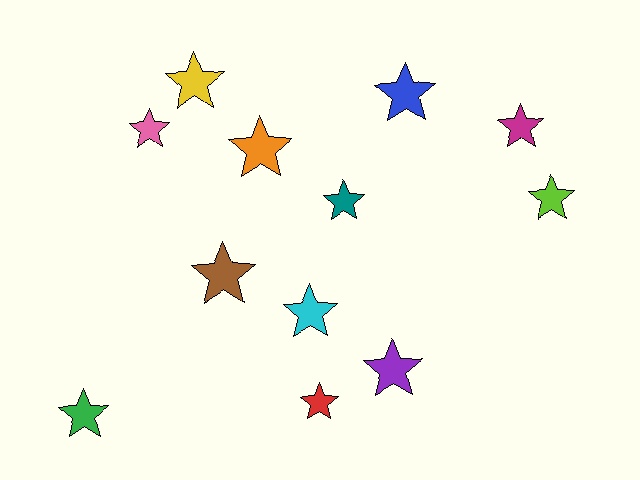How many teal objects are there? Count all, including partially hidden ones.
There is 1 teal object.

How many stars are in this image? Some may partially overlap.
There are 12 stars.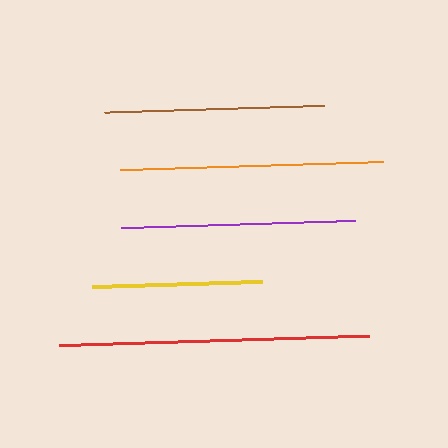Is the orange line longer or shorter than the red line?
The red line is longer than the orange line.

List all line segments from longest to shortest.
From longest to shortest: red, orange, purple, brown, yellow.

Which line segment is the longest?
The red line is the longest at approximately 310 pixels.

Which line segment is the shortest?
The yellow line is the shortest at approximately 170 pixels.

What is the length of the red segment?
The red segment is approximately 310 pixels long.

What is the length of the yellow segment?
The yellow segment is approximately 170 pixels long.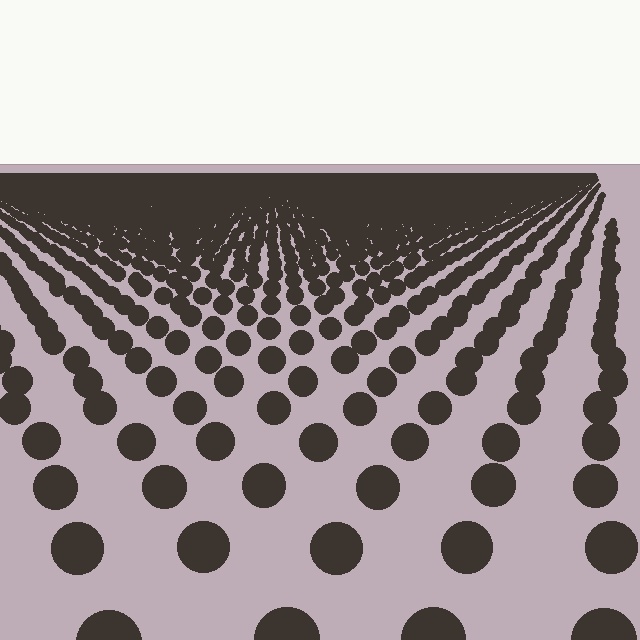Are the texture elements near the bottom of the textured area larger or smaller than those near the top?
Larger. Near the bottom, elements are closer to the viewer and appear at a bigger on-screen size.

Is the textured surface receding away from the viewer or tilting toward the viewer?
The surface is receding away from the viewer. Texture elements get smaller and denser toward the top.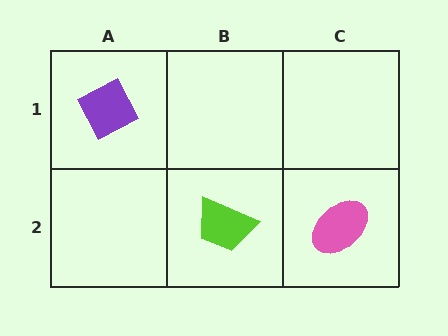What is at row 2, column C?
A pink ellipse.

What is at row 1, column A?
A purple diamond.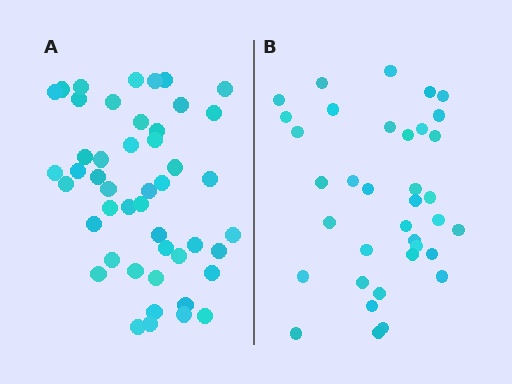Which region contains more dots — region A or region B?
Region A (the left region) has more dots.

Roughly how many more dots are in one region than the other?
Region A has roughly 12 or so more dots than region B.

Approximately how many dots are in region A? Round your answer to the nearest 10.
About 50 dots. (The exact count is 47, which rounds to 50.)